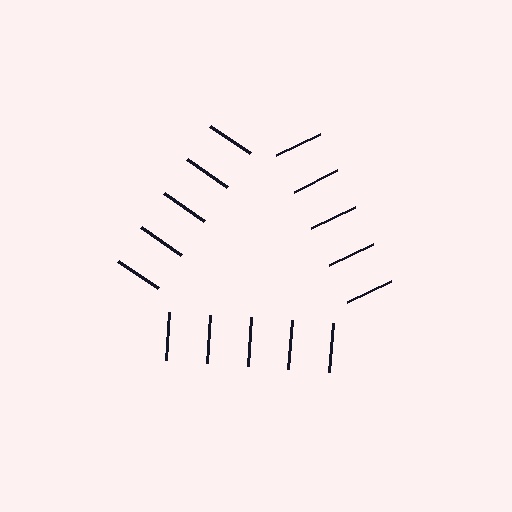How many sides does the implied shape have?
3 sides — the line-ends trace a triangle.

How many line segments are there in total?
15 — 5 along each of the 3 edges.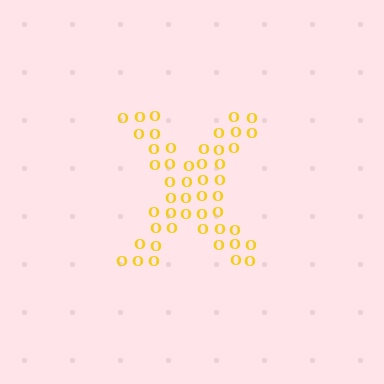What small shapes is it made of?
It is made of small letter O's.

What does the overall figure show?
The overall figure shows the letter X.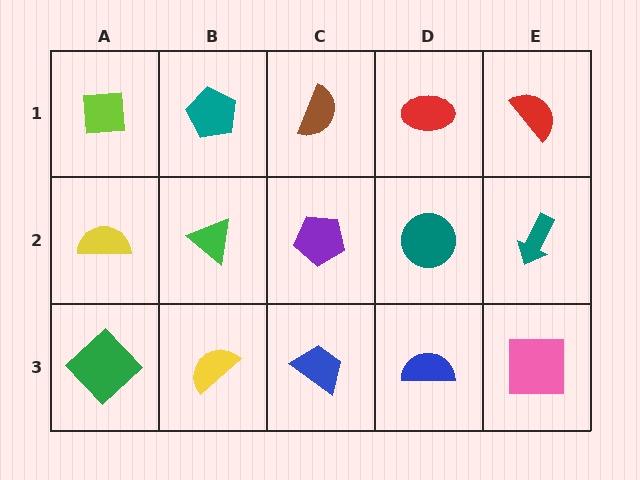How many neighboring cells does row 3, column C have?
3.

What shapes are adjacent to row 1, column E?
A teal arrow (row 2, column E), a red ellipse (row 1, column D).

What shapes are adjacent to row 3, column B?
A green triangle (row 2, column B), a green diamond (row 3, column A), a blue trapezoid (row 3, column C).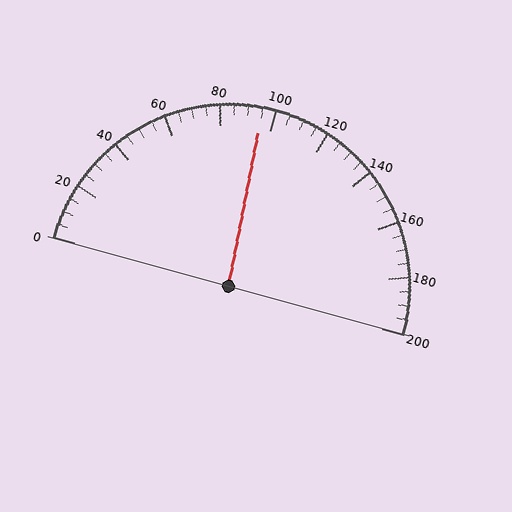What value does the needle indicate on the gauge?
The needle indicates approximately 95.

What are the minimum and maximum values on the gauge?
The gauge ranges from 0 to 200.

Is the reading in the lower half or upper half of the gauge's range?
The reading is in the lower half of the range (0 to 200).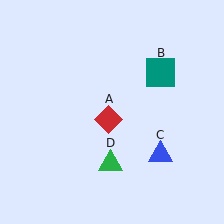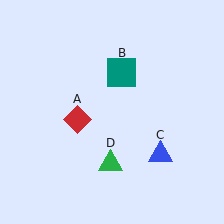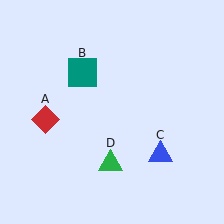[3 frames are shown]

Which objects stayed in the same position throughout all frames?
Blue triangle (object C) and green triangle (object D) remained stationary.